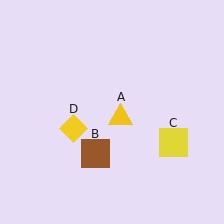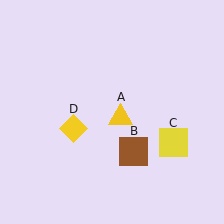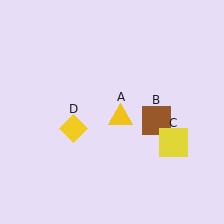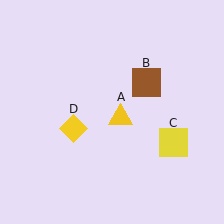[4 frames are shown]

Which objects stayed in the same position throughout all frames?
Yellow triangle (object A) and yellow square (object C) and yellow diamond (object D) remained stationary.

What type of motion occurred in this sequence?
The brown square (object B) rotated counterclockwise around the center of the scene.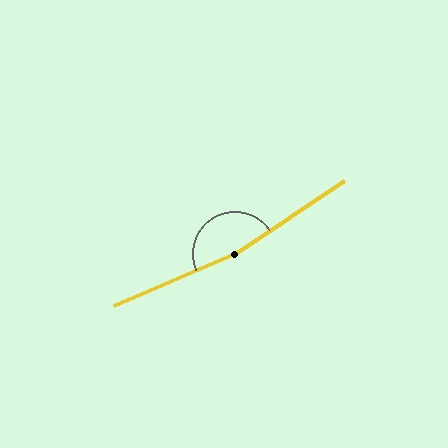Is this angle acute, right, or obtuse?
It is obtuse.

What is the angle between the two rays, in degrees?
Approximately 169 degrees.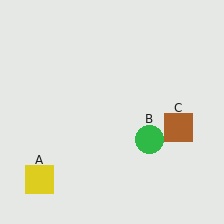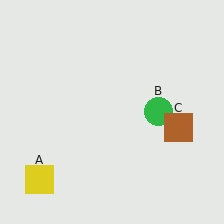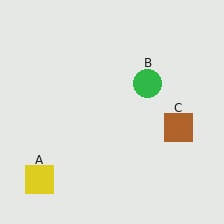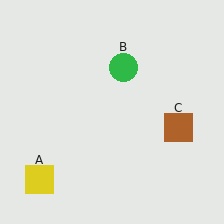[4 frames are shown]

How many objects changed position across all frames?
1 object changed position: green circle (object B).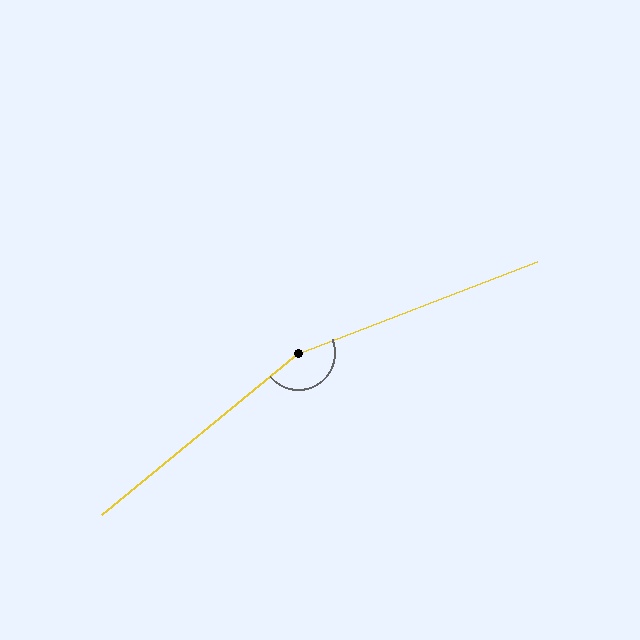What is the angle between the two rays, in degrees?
Approximately 161 degrees.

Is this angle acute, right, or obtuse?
It is obtuse.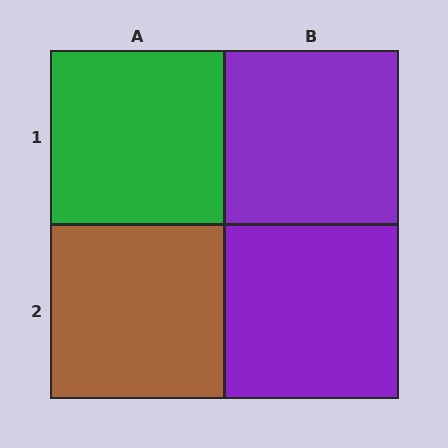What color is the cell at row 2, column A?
Brown.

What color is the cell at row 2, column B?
Purple.